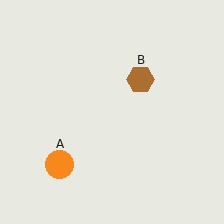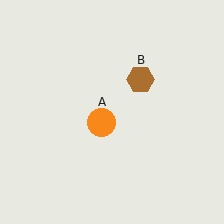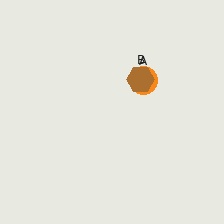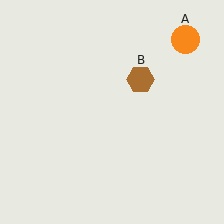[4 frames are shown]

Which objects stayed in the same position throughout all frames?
Brown hexagon (object B) remained stationary.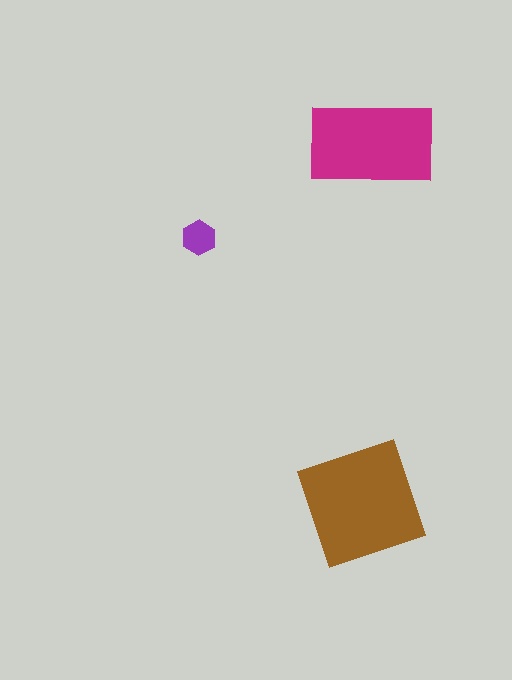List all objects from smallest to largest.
The purple hexagon, the magenta rectangle, the brown square.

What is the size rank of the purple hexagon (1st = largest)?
3rd.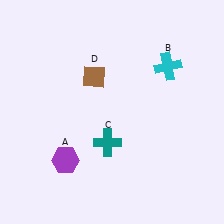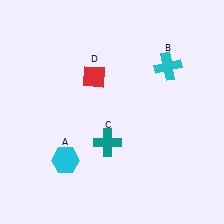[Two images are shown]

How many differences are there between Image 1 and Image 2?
There are 2 differences between the two images.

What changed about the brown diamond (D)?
In Image 1, D is brown. In Image 2, it changed to red.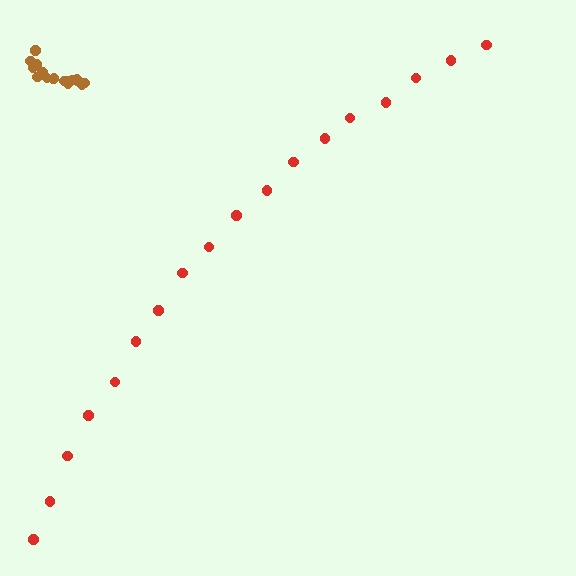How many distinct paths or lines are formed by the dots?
There are 2 distinct paths.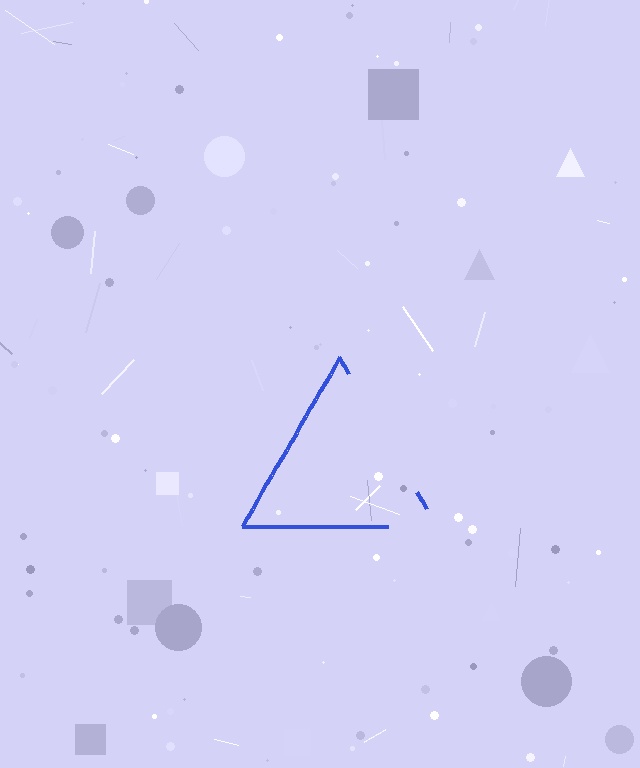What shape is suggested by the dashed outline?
The dashed outline suggests a triangle.